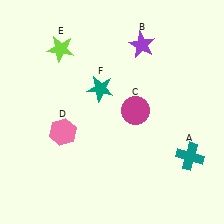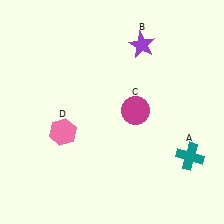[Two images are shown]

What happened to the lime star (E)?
The lime star (E) was removed in Image 2. It was in the top-left area of Image 1.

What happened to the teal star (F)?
The teal star (F) was removed in Image 2. It was in the top-left area of Image 1.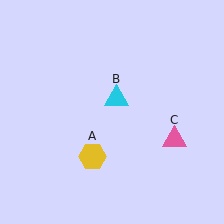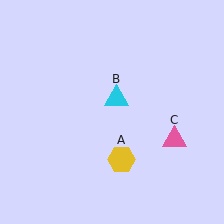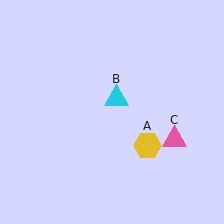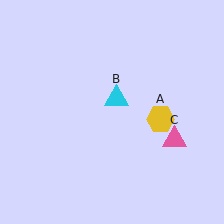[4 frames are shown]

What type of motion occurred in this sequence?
The yellow hexagon (object A) rotated counterclockwise around the center of the scene.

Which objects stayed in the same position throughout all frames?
Cyan triangle (object B) and pink triangle (object C) remained stationary.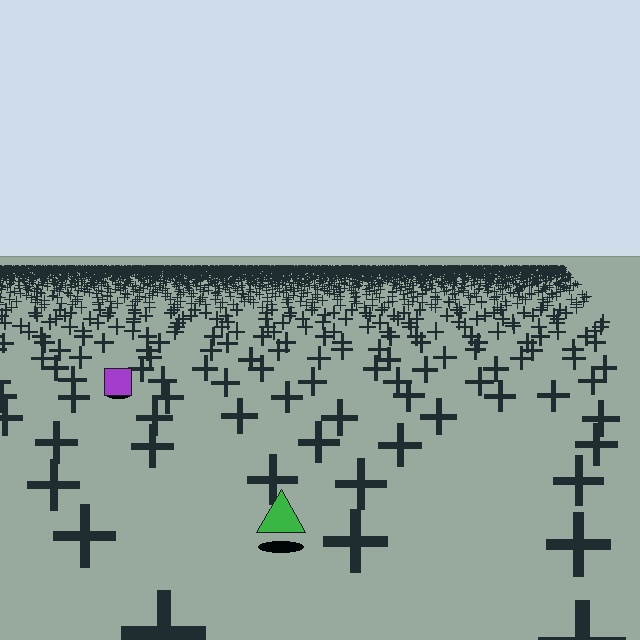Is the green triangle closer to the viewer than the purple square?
Yes. The green triangle is closer — you can tell from the texture gradient: the ground texture is coarser near it.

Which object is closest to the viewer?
The green triangle is closest. The texture marks near it are larger and more spread out.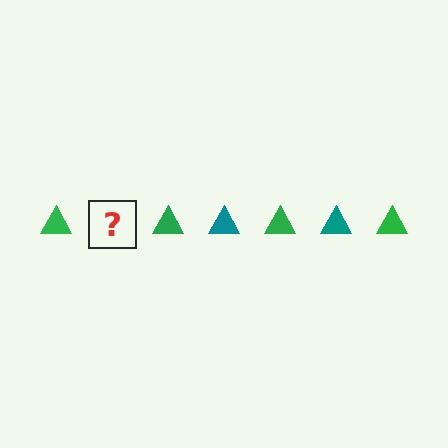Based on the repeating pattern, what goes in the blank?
The blank should be a teal triangle.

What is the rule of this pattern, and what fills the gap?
The rule is that the pattern cycles through green, teal triangles. The gap should be filled with a teal triangle.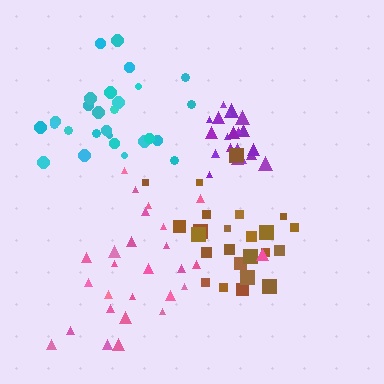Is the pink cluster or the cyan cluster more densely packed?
Cyan.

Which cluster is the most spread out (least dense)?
Pink.